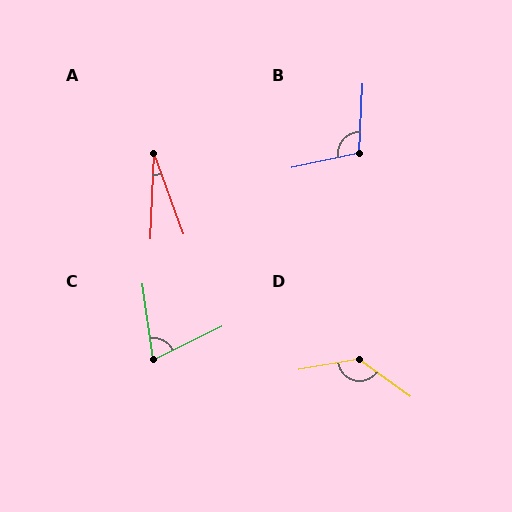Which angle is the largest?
D, at approximately 134 degrees.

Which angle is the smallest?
A, at approximately 23 degrees.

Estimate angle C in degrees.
Approximately 71 degrees.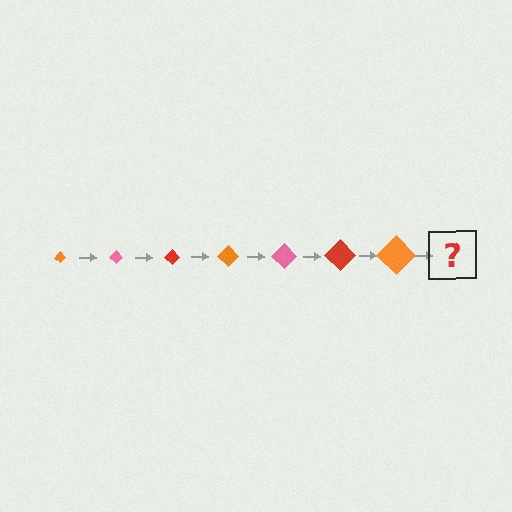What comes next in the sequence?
The next element should be a pink diamond, larger than the previous one.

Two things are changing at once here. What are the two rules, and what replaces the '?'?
The two rules are that the diamond grows larger each step and the color cycles through orange, pink, and red. The '?' should be a pink diamond, larger than the previous one.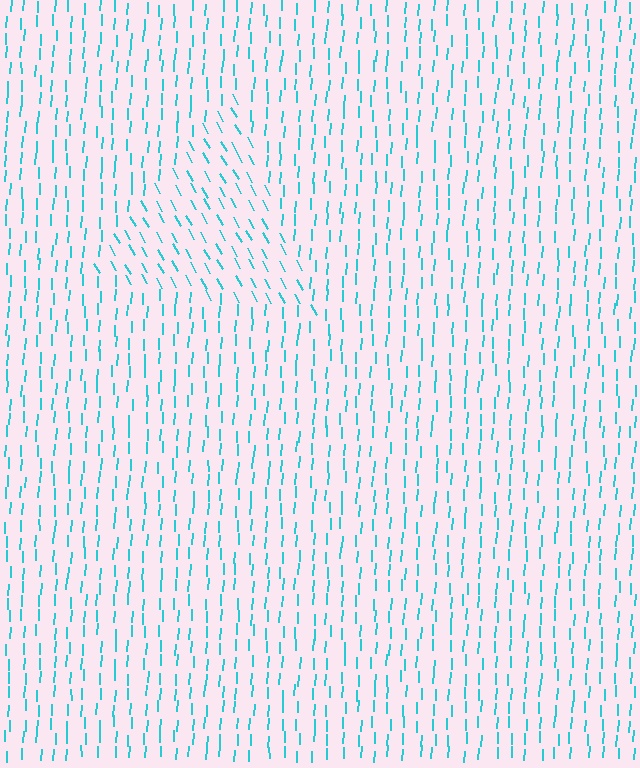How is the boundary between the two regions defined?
The boundary is defined purely by a change in line orientation (approximately 32 degrees difference). All lines are the same color and thickness.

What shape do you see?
I see a triangle.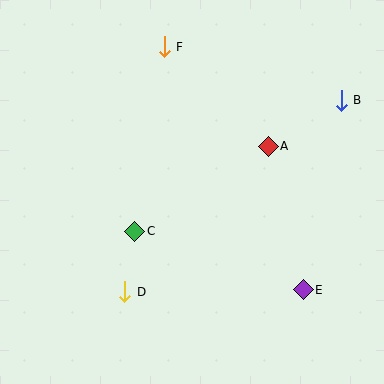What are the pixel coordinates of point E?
Point E is at (303, 290).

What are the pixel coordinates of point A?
Point A is at (268, 146).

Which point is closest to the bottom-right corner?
Point E is closest to the bottom-right corner.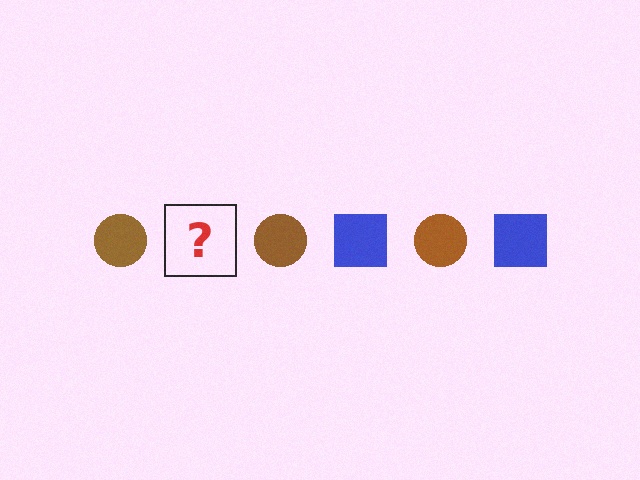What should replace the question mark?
The question mark should be replaced with a blue square.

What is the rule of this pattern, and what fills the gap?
The rule is that the pattern alternates between brown circle and blue square. The gap should be filled with a blue square.